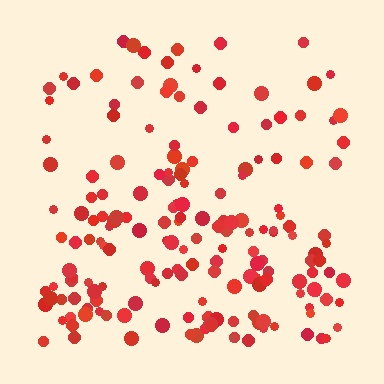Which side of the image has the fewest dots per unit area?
The top.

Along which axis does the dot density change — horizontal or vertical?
Vertical.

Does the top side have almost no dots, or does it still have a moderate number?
Still a moderate number, just noticeably fewer than the bottom.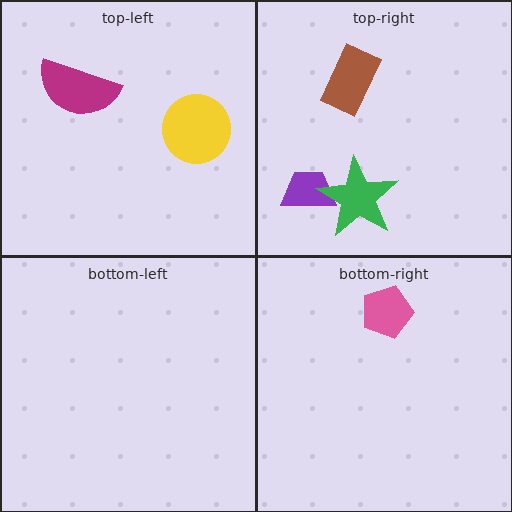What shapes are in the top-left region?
The yellow circle, the magenta semicircle.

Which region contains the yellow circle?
The top-left region.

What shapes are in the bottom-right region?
The pink pentagon.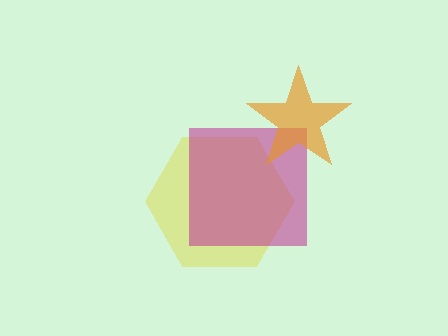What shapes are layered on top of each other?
The layered shapes are: a yellow hexagon, a magenta square, an orange star.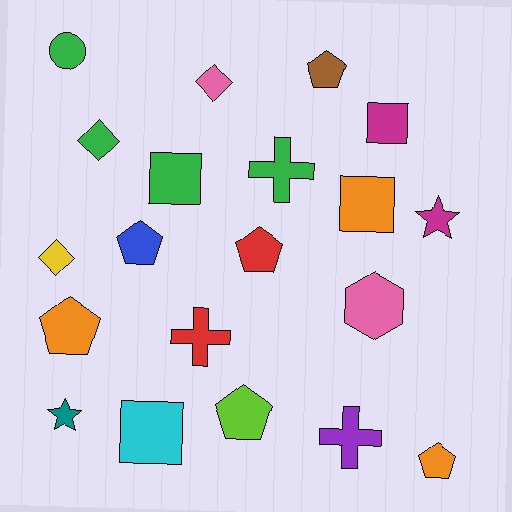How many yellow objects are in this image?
There is 1 yellow object.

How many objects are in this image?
There are 20 objects.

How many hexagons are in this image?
There is 1 hexagon.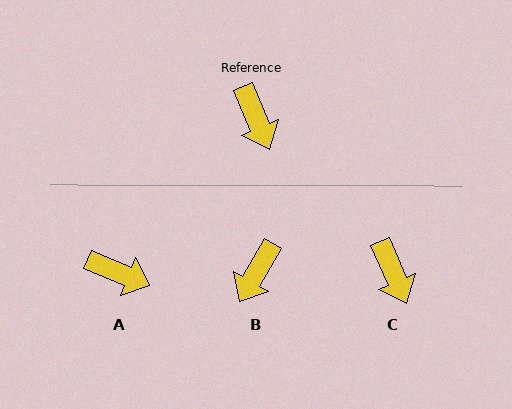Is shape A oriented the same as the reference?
No, it is off by about 44 degrees.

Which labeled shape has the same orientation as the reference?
C.